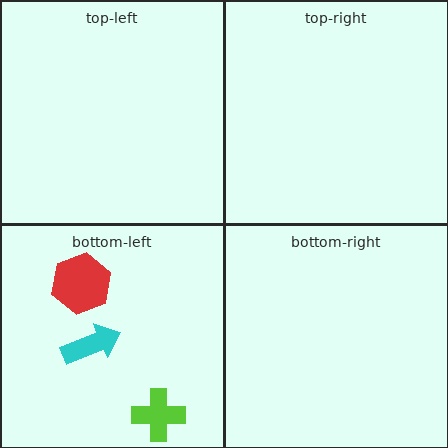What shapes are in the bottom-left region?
The cyan arrow, the red hexagon, the lime cross.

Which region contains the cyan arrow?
The bottom-left region.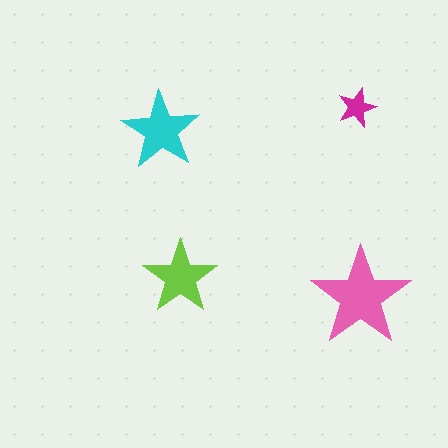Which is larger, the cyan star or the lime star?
The cyan one.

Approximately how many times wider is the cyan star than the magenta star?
About 2 times wider.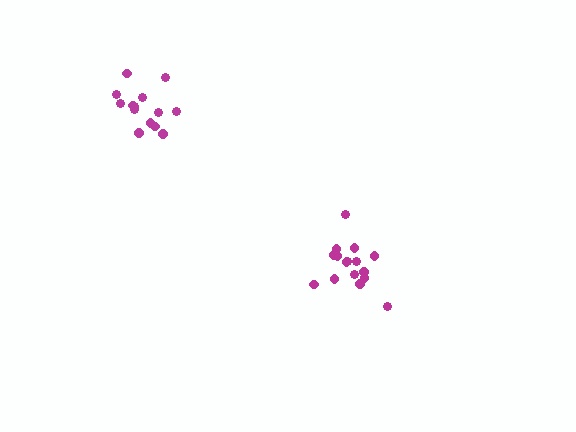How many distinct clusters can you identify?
There are 2 distinct clusters.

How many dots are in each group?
Group 1: 16 dots, Group 2: 14 dots (30 total).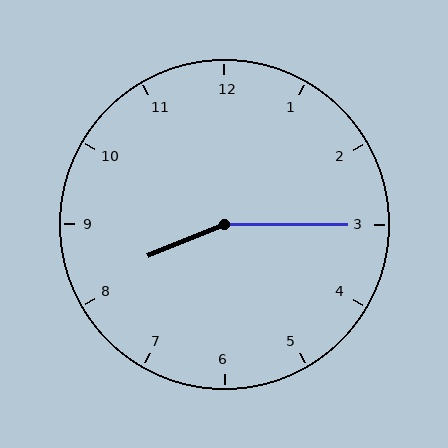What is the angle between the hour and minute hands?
Approximately 158 degrees.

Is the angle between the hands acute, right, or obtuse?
It is obtuse.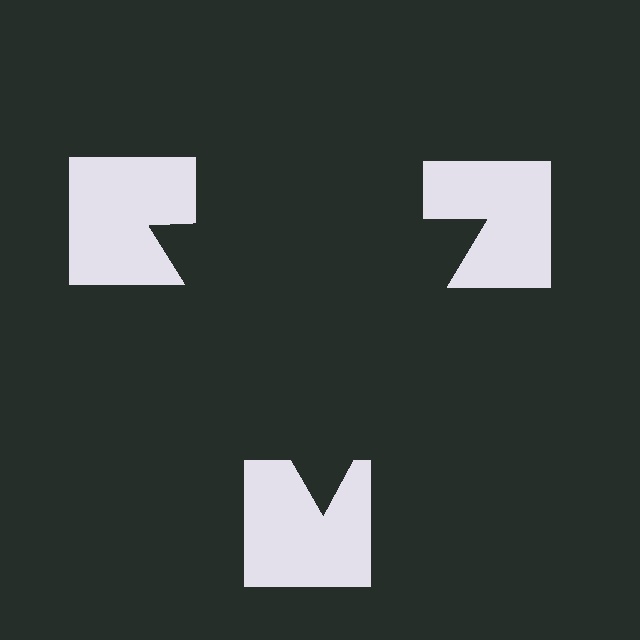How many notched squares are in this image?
There are 3 — one at each vertex of the illusory triangle.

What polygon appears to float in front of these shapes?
An illusory triangle — its edges are inferred from the aligned wedge cuts in the notched squares, not physically drawn.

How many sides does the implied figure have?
3 sides.